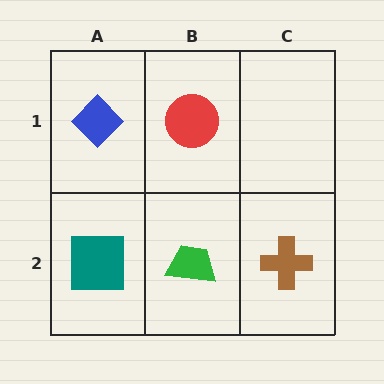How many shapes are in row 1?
2 shapes.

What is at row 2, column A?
A teal square.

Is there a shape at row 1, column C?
No, that cell is empty.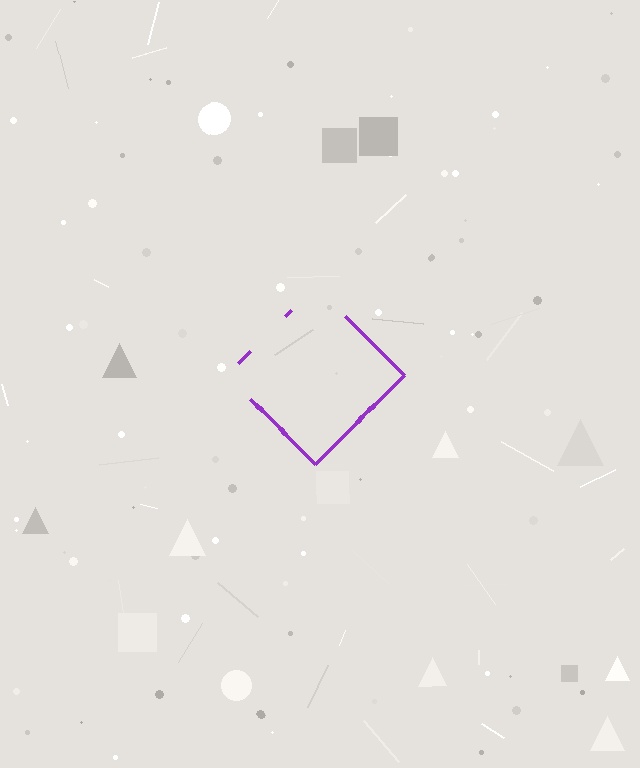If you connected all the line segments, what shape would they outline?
They would outline a diamond.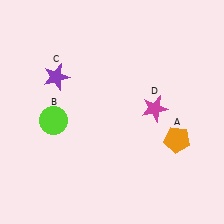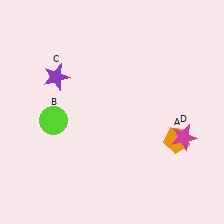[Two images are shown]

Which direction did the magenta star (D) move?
The magenta star (D) moved right.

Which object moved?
The magenta star (D) moved right.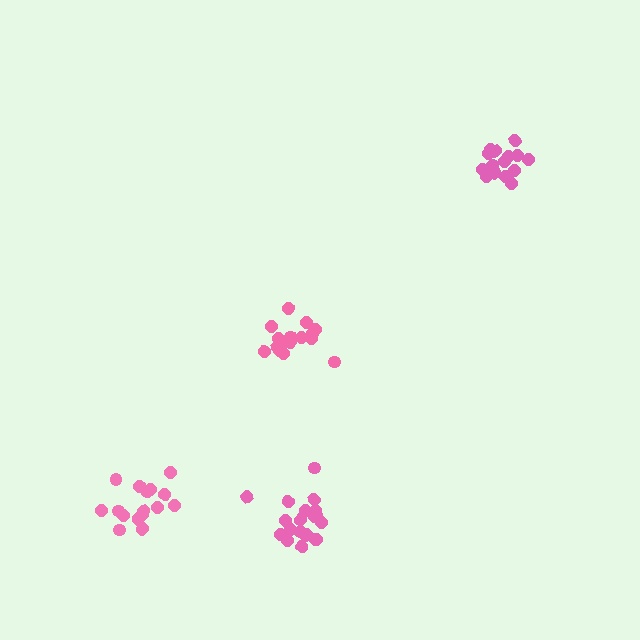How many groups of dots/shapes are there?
There are 4 groups.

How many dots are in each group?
Group 1: 17 dots, Group 2: 20 dots, Group 3: 15 dots, Group 4: 17 dots (69 total).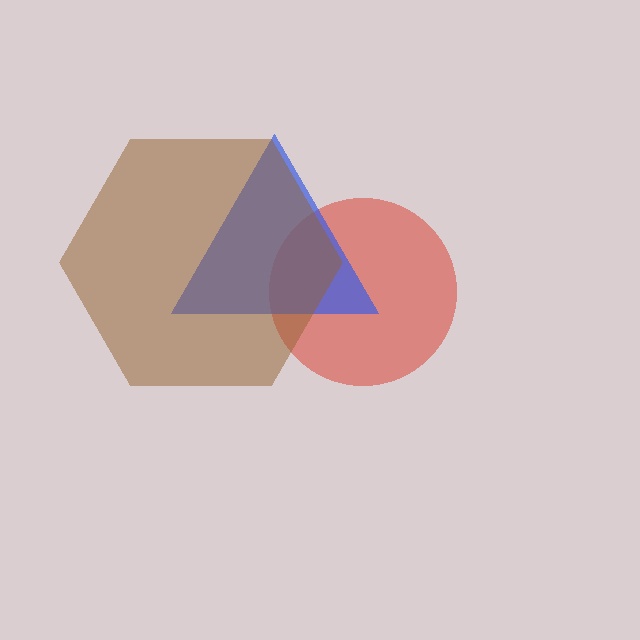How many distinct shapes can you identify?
There are 3 distinct shapes: a red circle, a blue triangle, a brown hexagon.